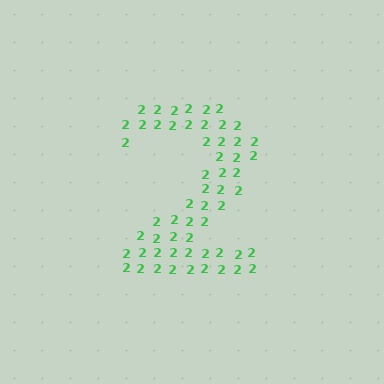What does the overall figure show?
The overall figure shows the digit 2.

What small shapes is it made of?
It is made of small digit 2's.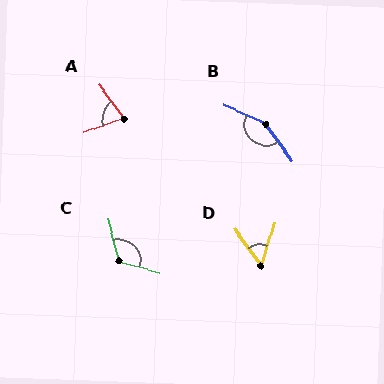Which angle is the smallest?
D, at approximately 53 degrees.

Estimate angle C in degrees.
Approximately 120 degrees.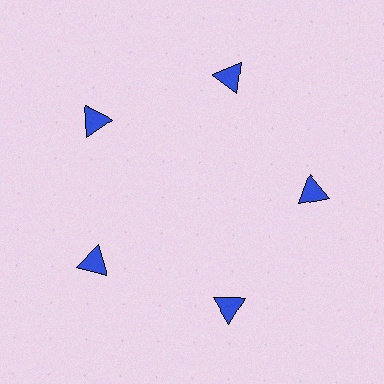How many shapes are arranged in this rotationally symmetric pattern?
There are 5 shapes, arranged in 5 groups of 1.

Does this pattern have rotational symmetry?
Yes, this pattern has 5-fold rotational symmetry. It looks the same after rotating 72 degrees around the center.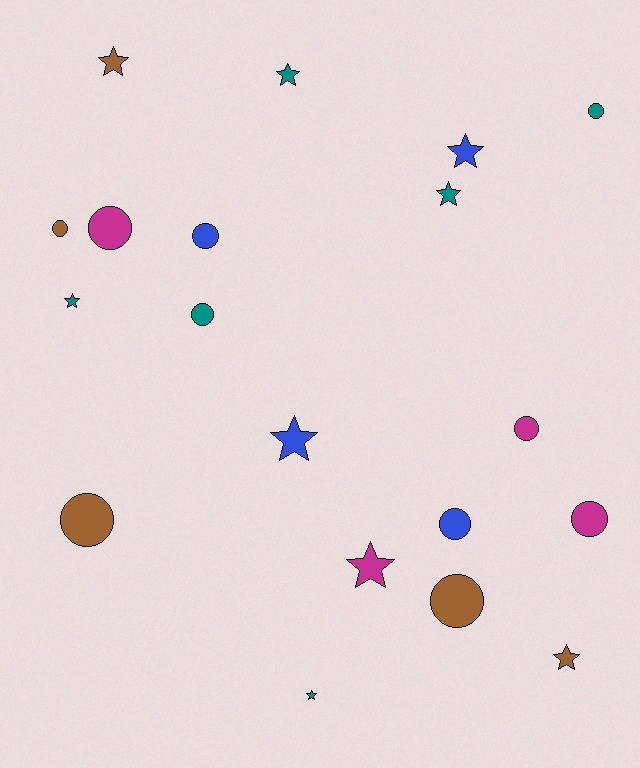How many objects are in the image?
There are 19 objects.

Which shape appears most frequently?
Circle, with 10 objects.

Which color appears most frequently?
Teal, with 6 objects.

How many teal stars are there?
There are 4 teal stars.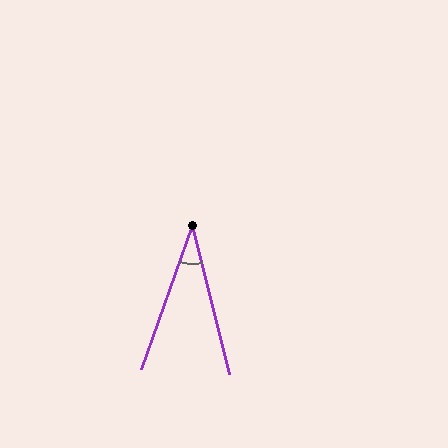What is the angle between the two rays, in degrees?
Approximately 33 degrees.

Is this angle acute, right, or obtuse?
It is acute.